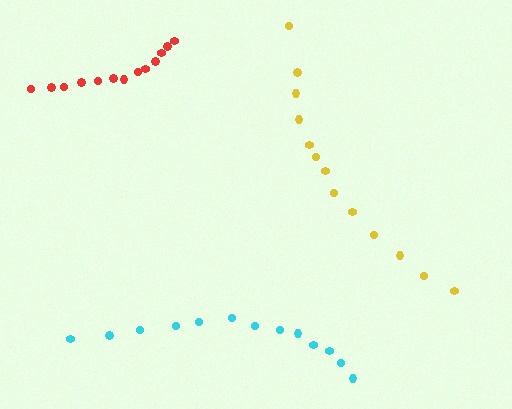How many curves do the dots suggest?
There are 3 distinct paths.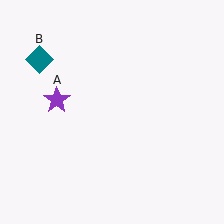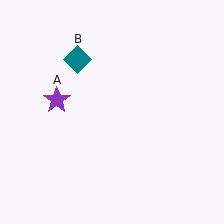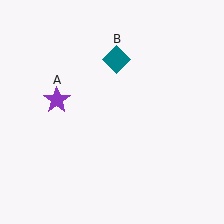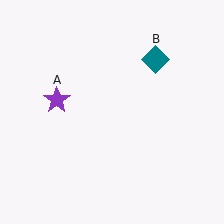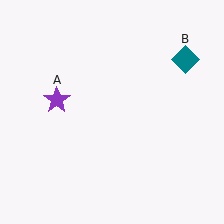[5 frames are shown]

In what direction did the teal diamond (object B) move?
The teal diamond (object B) moved right.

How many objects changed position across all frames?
1 object changed position: teal diamond (object B).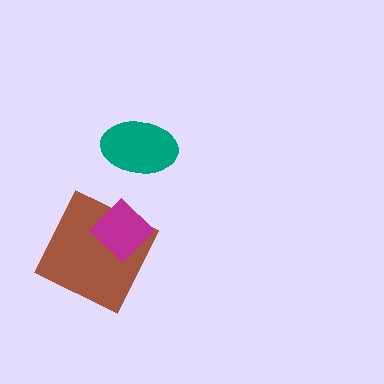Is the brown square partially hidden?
Yes, it is partially covered by another shape.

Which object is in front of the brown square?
The magenta diamond is in front of the brown square.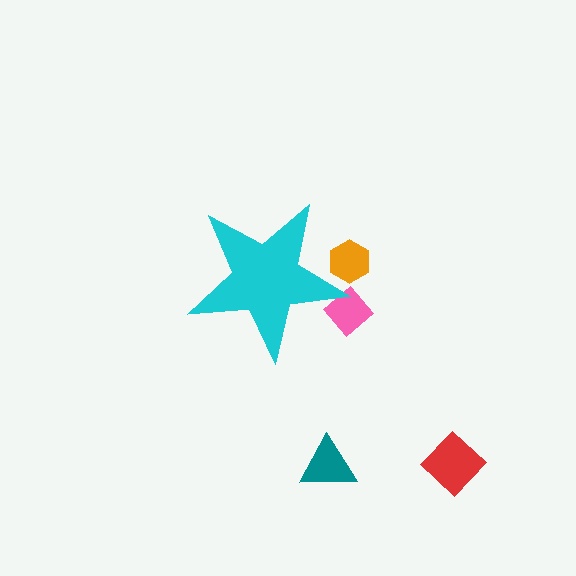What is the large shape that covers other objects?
A cyan star.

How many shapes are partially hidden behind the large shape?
2 shapes are partially hidden.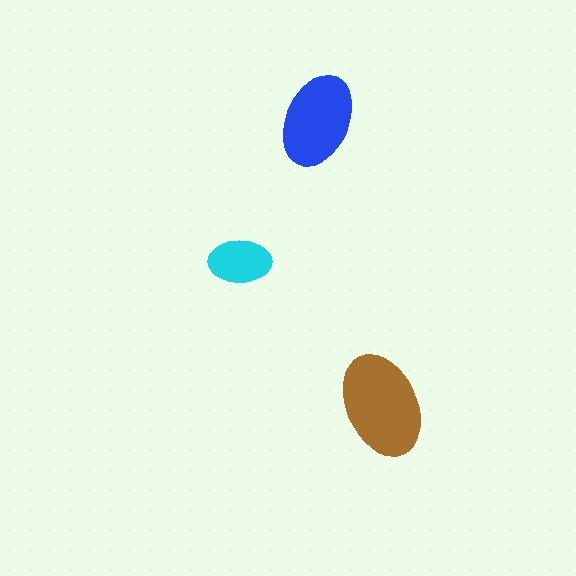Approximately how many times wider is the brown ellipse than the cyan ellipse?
About 1.5 times wider.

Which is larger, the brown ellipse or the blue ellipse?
The brown one.